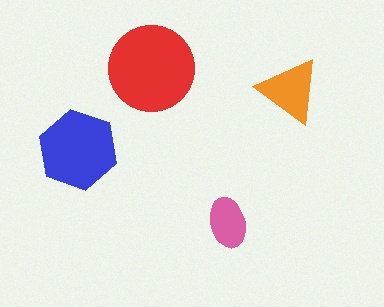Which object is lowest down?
The pink ellipse is bottommost.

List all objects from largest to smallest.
The red circle, the blue hexagon, the orange triangle, the pink ellipse.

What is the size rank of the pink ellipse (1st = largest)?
4th.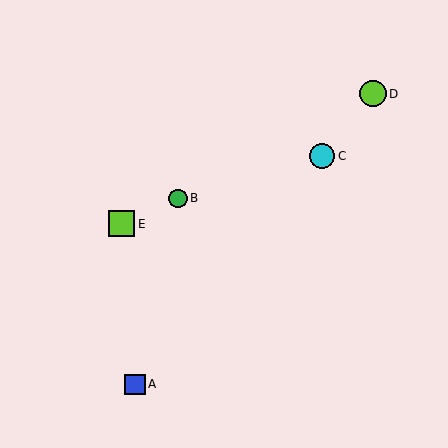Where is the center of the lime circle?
The center of the lime circle is at (373, 94).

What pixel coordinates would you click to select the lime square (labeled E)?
Click at (122, 224) to select the lime square E.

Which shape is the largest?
The lime circle (labeled D) is the largest.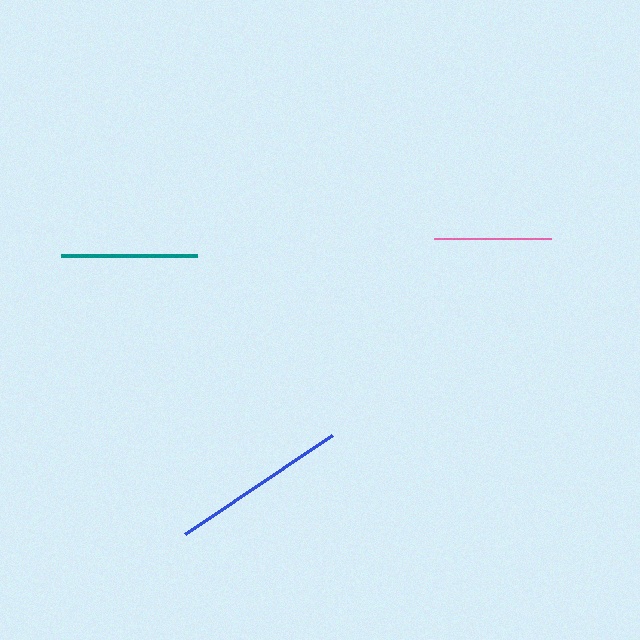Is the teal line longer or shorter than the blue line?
The blue line is longer than the teal line.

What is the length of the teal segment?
The teal segment is approximately 136 pixels long.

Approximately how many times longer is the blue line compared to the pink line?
The blue line is approximately 1.5 times the length of the pink line.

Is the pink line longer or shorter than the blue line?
The blue line is longer than the pink line.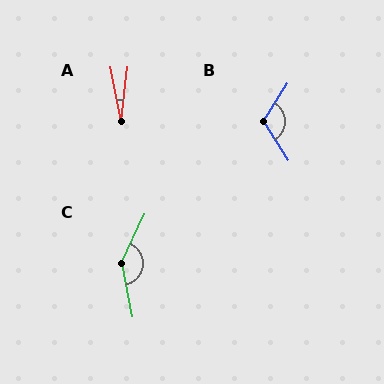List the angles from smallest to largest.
A (17°), B (116°), C (144°).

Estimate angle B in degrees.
Approximately 116 degrees.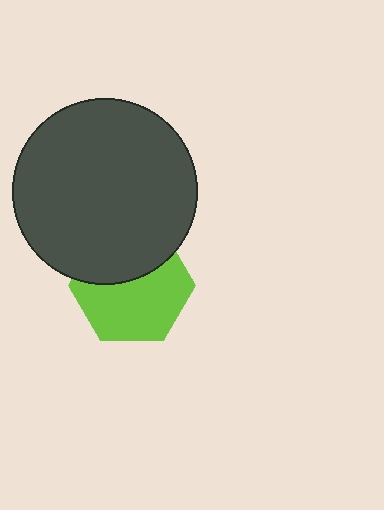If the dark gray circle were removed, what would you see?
You would see the complete lime hexagon.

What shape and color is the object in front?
The object in front is a dark gray circle.